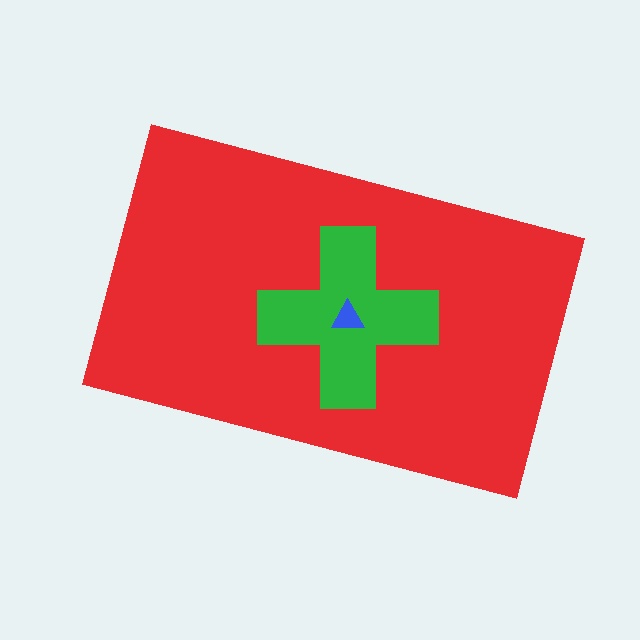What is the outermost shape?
The red rectangle.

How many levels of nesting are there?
3.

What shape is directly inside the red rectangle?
The green cross.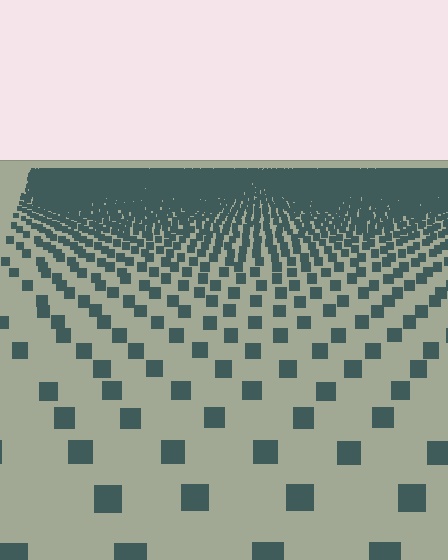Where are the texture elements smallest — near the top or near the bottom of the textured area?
Near the top.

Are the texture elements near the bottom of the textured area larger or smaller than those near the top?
Larger. Near the bottom, elements are closer to the viewer and appear at a bigger on-screen size.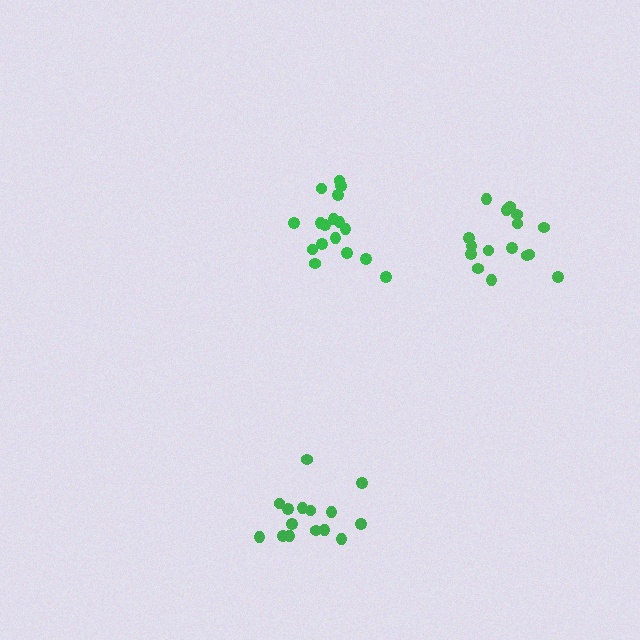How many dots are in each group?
Group 1: 17 dots, Group 2: 15 dots, Group 3: 16 dots (48 total).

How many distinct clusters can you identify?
There are 3 distinct clusters.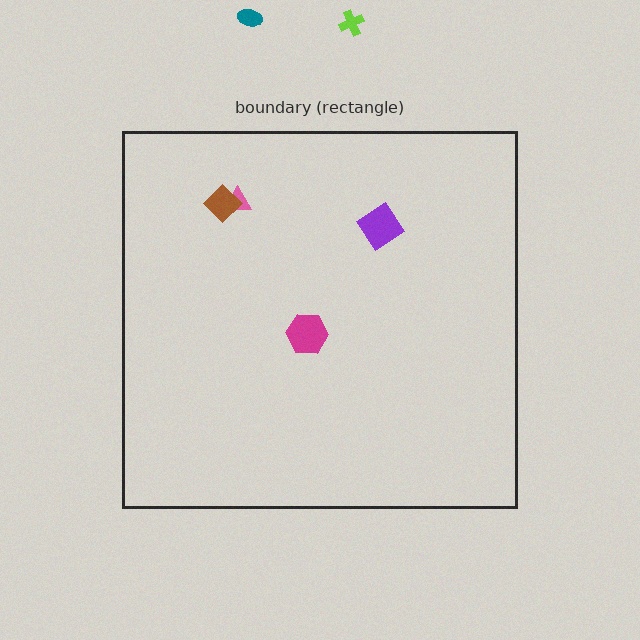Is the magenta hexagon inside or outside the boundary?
Inside.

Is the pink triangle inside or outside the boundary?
Inside.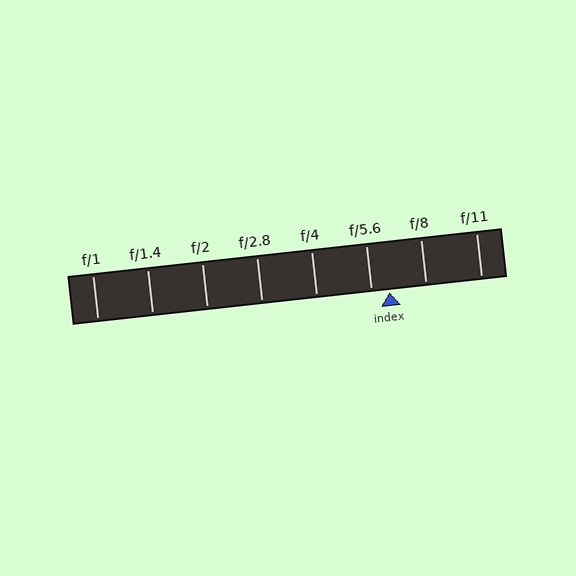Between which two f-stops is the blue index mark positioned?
The index mark is between f/5.6 and f/8.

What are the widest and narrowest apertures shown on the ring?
The widest aperture shown is f/1 and the narrowest is f/11.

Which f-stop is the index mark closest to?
The index mark is closest to f/5.6.